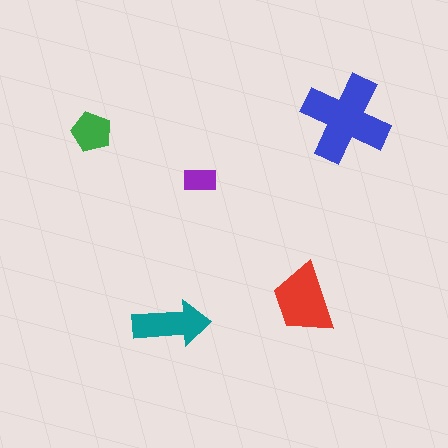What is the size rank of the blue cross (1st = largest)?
1st.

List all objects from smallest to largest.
The purple rectangle, the green pentagon, the teal arrow, the red trapezoid, the blue cross.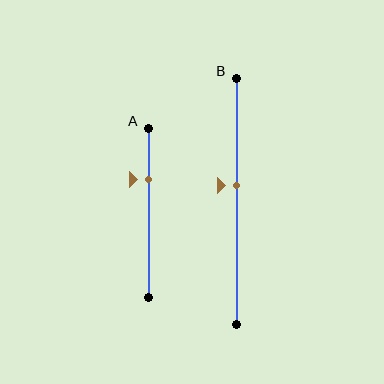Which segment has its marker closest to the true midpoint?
Segment B has its marker closest to the true midpoint.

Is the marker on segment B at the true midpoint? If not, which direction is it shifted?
No, the marker on segment B is shifted upward by about 6% of the segment length.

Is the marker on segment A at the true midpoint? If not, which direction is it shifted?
No, the marker on segment A is shifted upward by about 20% of the segment length.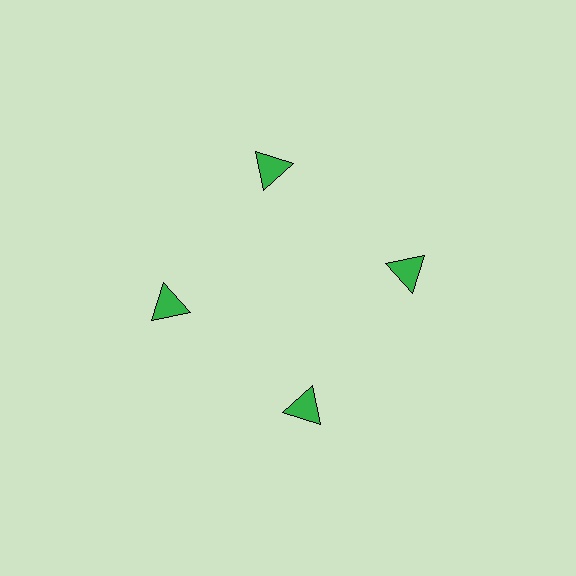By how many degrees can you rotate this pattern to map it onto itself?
The pattern maps onto itself every 90 degrees of rotation.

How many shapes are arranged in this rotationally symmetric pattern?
There are 4 shapes, arranged in 4 groups of 1.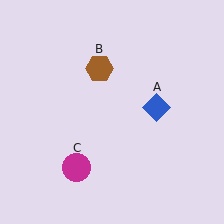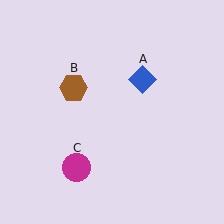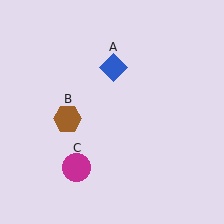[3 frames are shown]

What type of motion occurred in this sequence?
The blue diamond (object A), brown hexagon (object B) rotated counterclockwise around the center of the scene.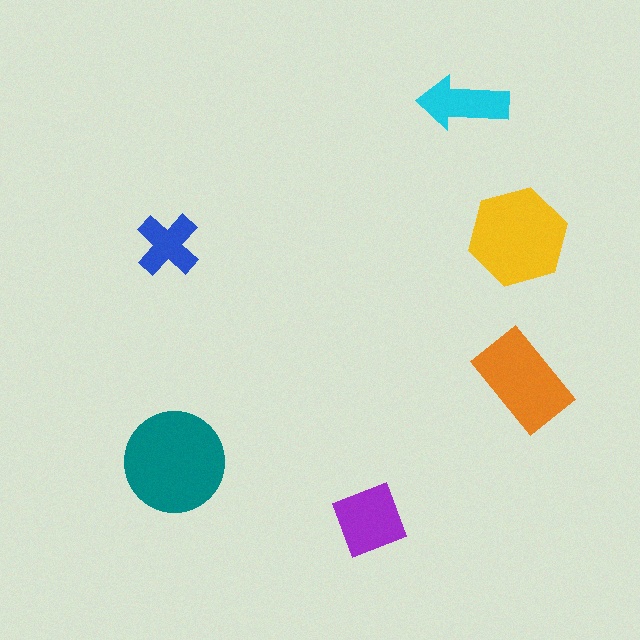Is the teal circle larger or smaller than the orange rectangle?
Larger.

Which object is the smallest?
The blue cross.